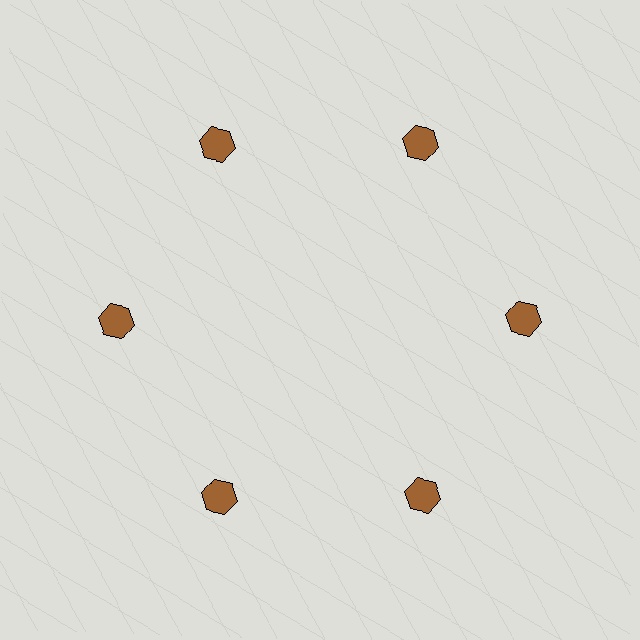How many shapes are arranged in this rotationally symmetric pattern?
There are 6 shapes, arranged in 6 groups of 1.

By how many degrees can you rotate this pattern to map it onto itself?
The pattern maps onto itself every 60 degrees of rotation.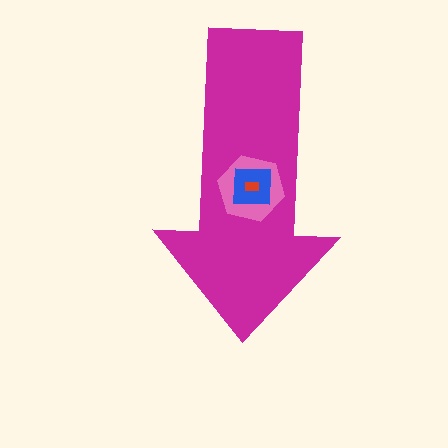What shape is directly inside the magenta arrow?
The pink hexagon.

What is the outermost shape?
The magenta arrow.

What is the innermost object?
The red rectangle.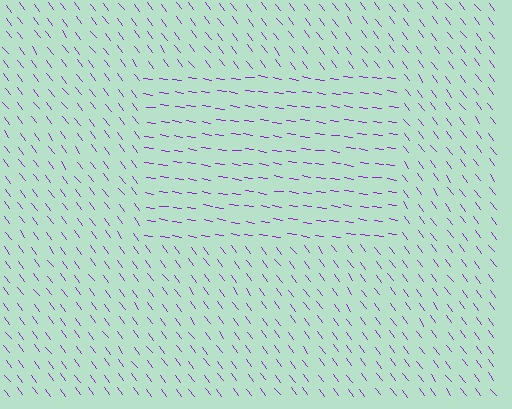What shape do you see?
I see a rectangle.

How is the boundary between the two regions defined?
The boundary is defined purely by a change in line orientation (approximately 45 degrees difference). All lines are the same color and thickness.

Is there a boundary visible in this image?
Yes, there is a texture boundary formed by a change in line orientation.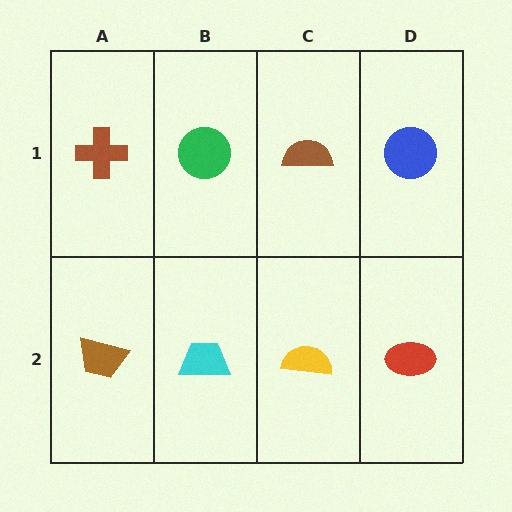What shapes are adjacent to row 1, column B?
A cyan trapezoid (row 2, column B), a brown cross (row 1, column A), a brown semicircle (row 1, column C).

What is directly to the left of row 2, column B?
A brown trapezoid.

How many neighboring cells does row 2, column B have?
3.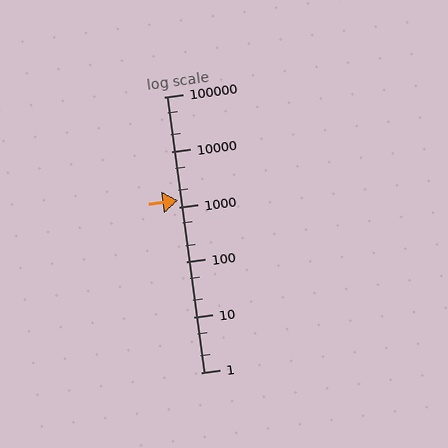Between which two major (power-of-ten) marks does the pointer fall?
The pointer is between 1000 and 10000.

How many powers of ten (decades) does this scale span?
The scale spans 5 decades, from 1 to 100000.